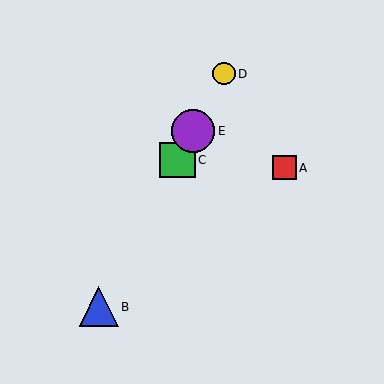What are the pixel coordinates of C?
Object C is at (178, 160).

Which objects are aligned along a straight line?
Objects B, C, D, E are aligned along a straight line.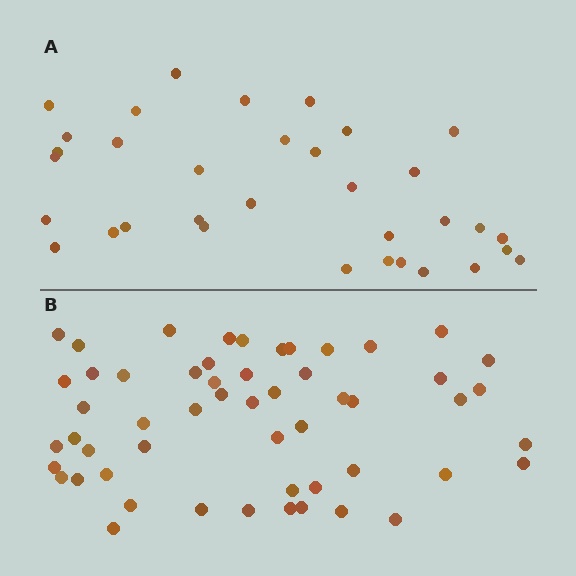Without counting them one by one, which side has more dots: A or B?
Region B (the bottom region) has more dots.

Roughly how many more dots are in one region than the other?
Region B has approximately 20 more dots than region A.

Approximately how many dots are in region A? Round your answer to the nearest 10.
About 30 dots. (The exact count is 34, which rounds to 30.)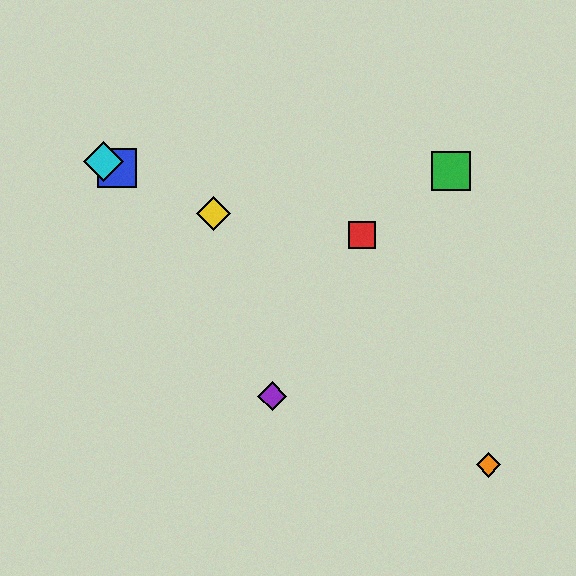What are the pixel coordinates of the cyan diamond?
The cyan diamond is at (103, 162).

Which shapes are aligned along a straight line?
The blue square, the yellow diamond, the cyan diamond are aligned along a straight line.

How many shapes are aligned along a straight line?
3 shapes (the blue square, the yellow diamond, the cyan diamond) are aligned along a straight line.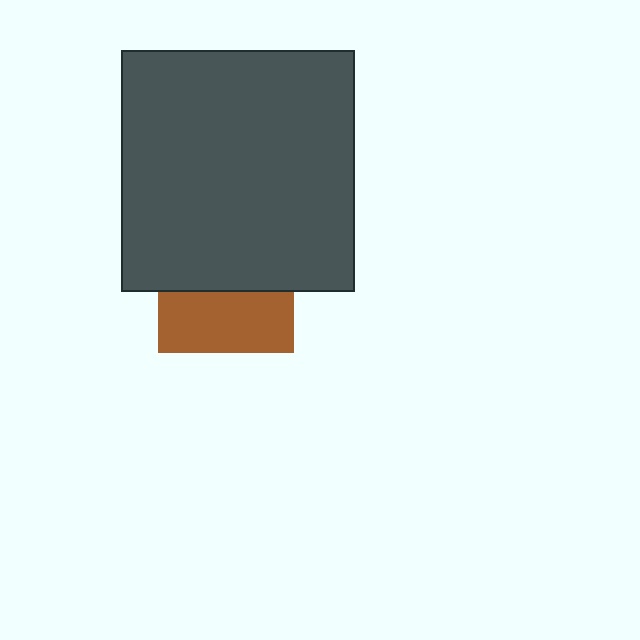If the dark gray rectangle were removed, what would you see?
You would see the complete brown square.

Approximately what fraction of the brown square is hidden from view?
Roughly 54% of the brown square is hidden behind the dark gray rectangle.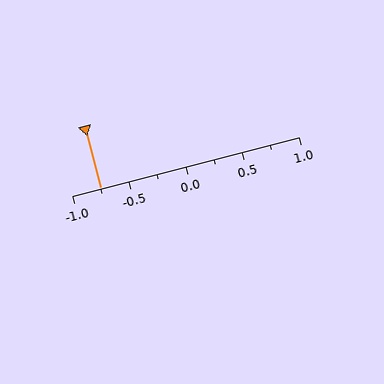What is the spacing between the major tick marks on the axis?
The major ticks are spaced 0.5 apart.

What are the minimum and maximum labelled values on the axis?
The axis runs from -1.0 to 1.0.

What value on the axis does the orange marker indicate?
The marker indicates approximately -0.75.